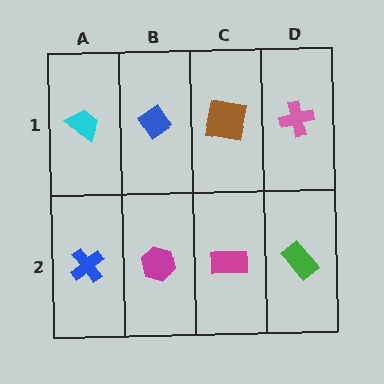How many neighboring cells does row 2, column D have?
2.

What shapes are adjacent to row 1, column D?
A green rectangle (row 2, column D), a brown square (row 1, column C).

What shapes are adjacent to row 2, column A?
A cyan trapezoid (row 1, column A), a magenta hexagon (row 2, column B).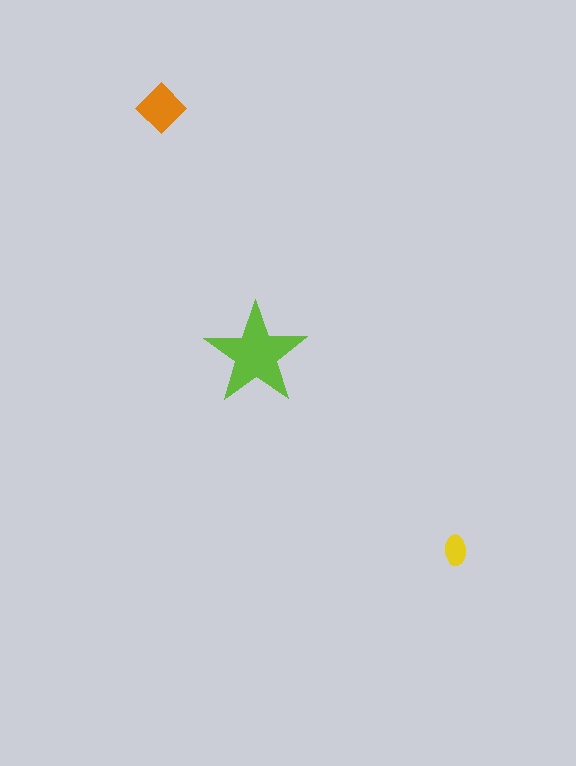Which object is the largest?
The lime star.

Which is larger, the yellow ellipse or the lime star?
The lime star.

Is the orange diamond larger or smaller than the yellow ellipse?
Larger.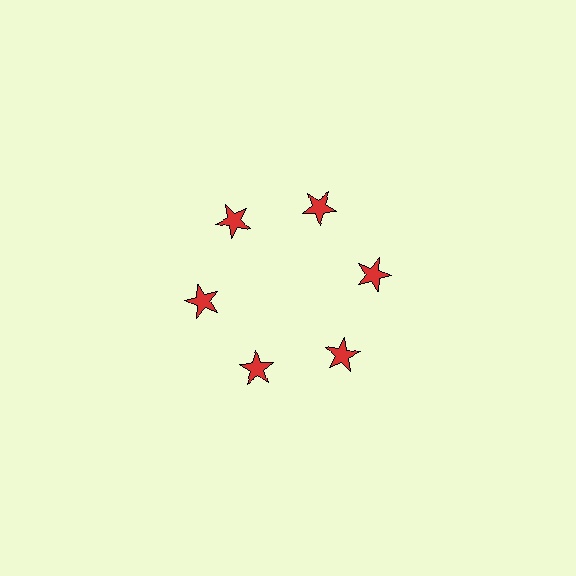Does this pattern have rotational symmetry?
Yes, this pattern has 6-fold rotational symmetry. It looks the same after rotating 60 degrees around the center.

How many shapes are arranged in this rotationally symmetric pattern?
There are 6 shapes, arranged in 6 groups of 1.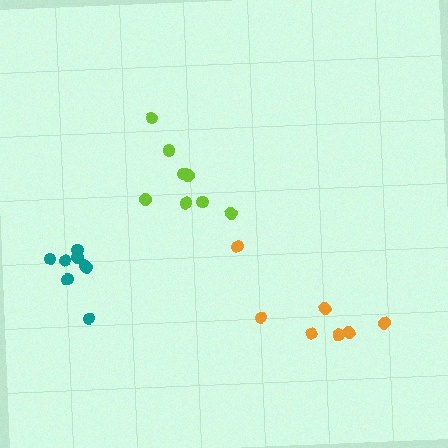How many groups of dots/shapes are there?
There are 3 groups.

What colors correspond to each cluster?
The clusters are colored: lime, teal, orange.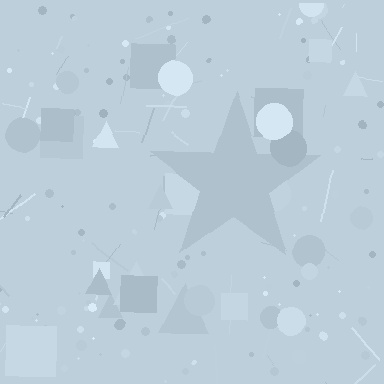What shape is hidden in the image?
A star is hidden in the image.